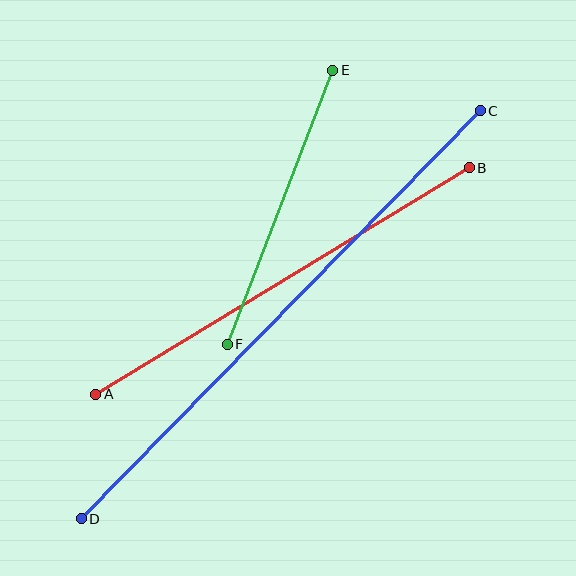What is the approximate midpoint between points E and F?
The midpoint is at approximately (280, 207) pixels.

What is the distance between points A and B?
The distance is approximately 437 pixels.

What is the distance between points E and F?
The distance is approximately 294 pixels.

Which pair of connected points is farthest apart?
Points C and D are farthest apart.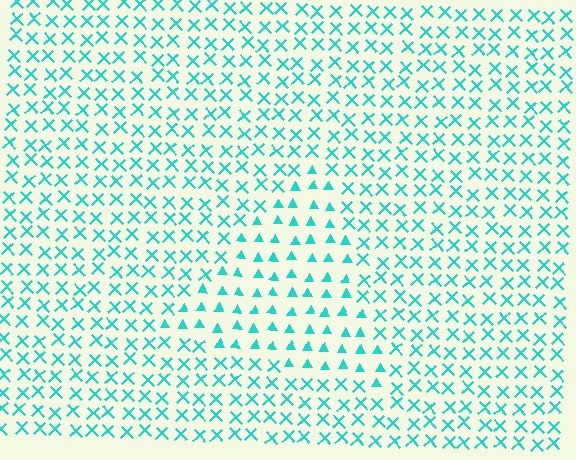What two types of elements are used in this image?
The image uses triangles inside the triangle region and X marks outside it.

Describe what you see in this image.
The image is filled with small cyan elements arranged in a uniform grid. A triangle-shaped region contains triangles, while the surrounding area contains X marks. The boundary is defined purely by the change in element shape.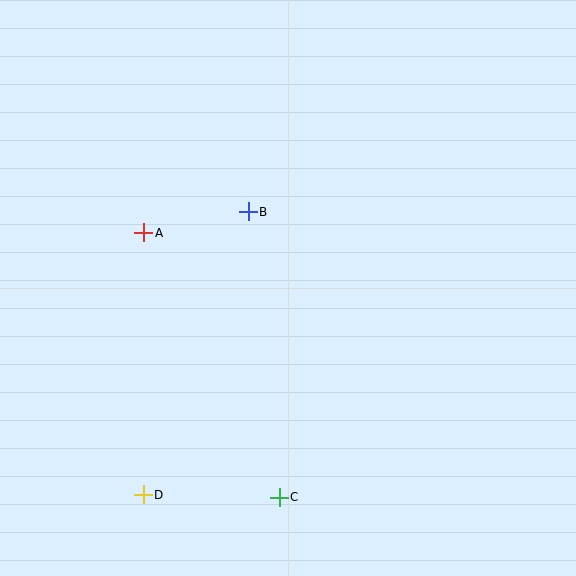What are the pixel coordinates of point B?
Point B is at (248, 212).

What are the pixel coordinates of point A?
Point A is at (144, 233).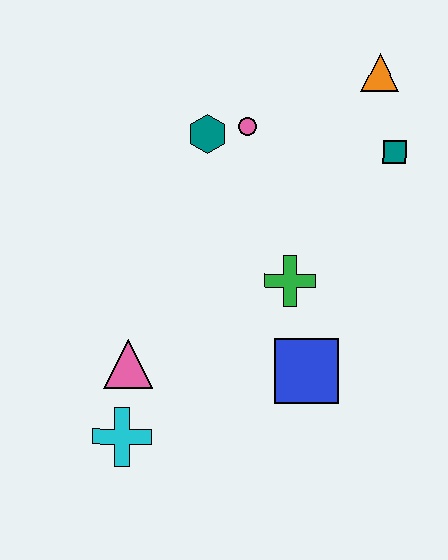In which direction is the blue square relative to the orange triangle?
The blue square is below the orange triangle.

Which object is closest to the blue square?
The green cross is closest to the blue square.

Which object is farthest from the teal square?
The cyan cross is farthest from the teal square.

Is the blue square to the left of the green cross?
No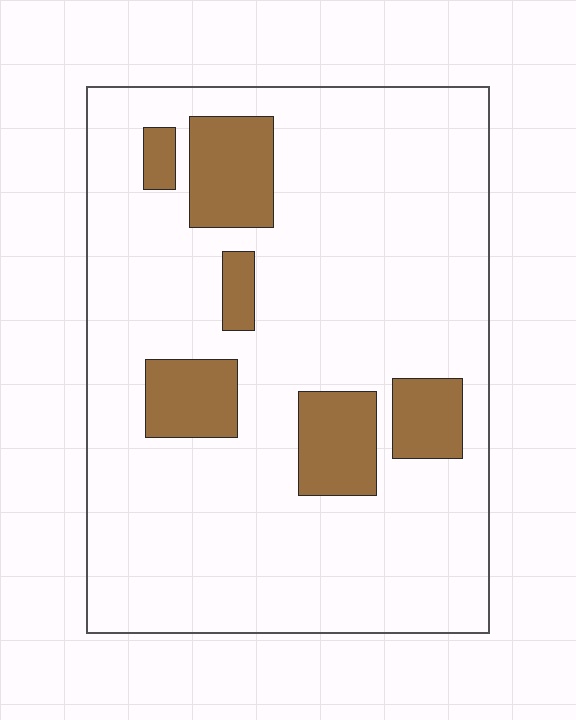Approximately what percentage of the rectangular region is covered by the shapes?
Approximately 15%.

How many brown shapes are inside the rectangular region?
6.